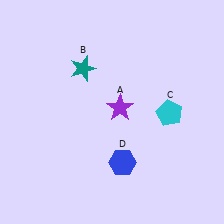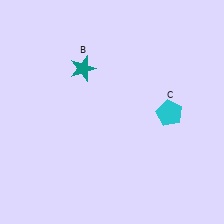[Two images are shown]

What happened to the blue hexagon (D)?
The blue hexagon (D) was removed in Image 2. It was in the bottom-right area of Image 1.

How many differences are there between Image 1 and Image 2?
There are 2 differences between the two images.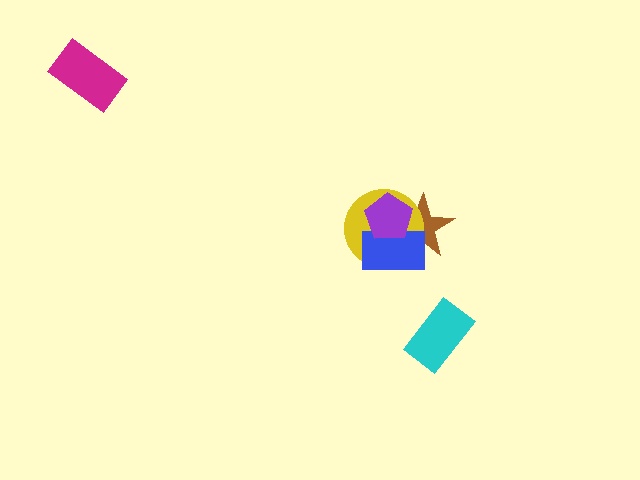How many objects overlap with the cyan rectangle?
0 objects overlap with the cyan rectangle.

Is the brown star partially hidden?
Yes, it is partially covered by another shape.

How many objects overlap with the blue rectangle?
3 objects overlap with the blue rectangle.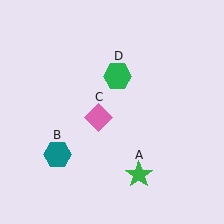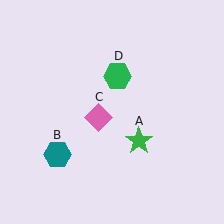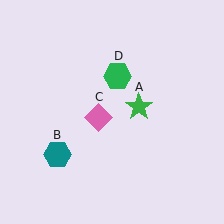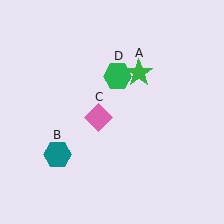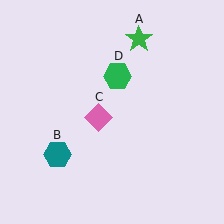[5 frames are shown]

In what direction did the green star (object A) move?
The green star (object A) moved up.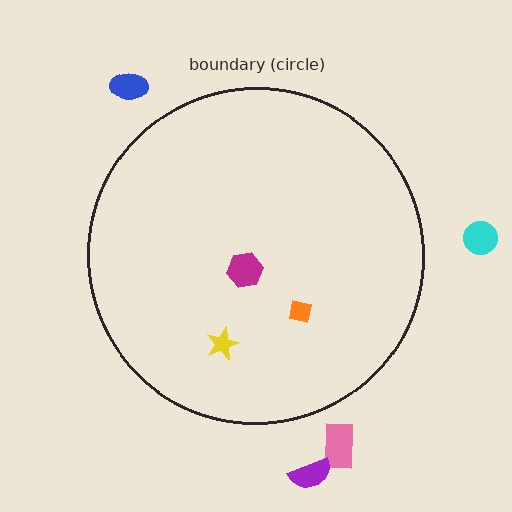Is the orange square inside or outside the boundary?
Inside.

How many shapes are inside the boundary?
3 inside, 4 outside.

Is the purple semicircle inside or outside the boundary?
Outside.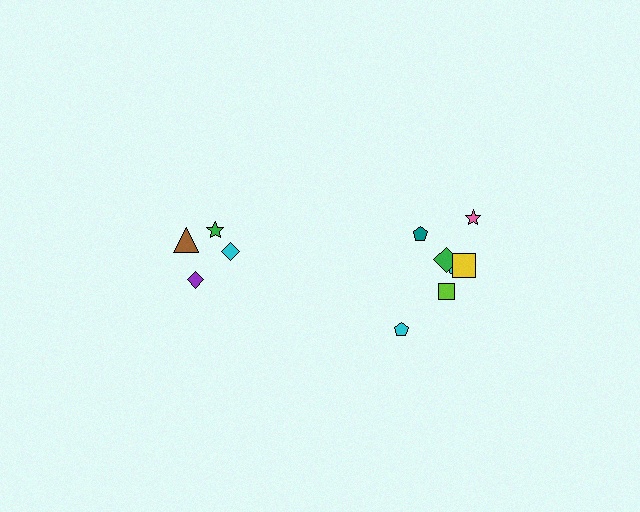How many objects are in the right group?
There are 7 objects.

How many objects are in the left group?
There are 4 objects.